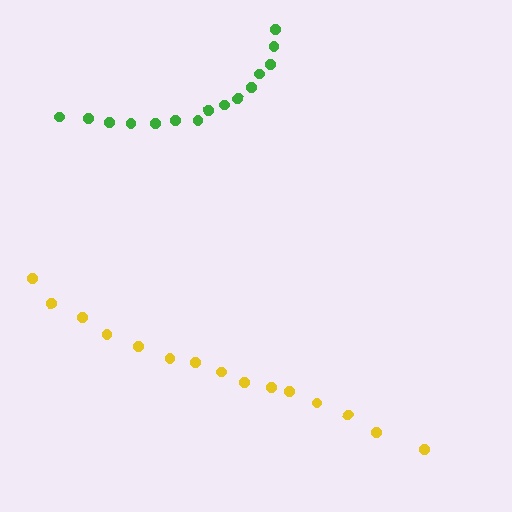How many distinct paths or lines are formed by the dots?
There are 2 distinct paths.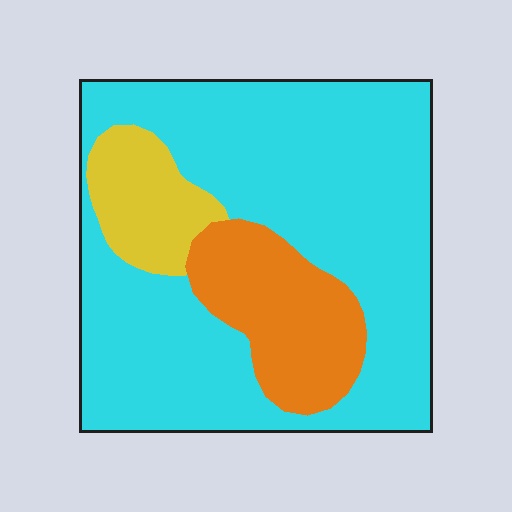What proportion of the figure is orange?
Orange takes up about one sixth (1/6) of the figure.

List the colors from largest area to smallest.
From largest to smallest: cyan, orange, yellow.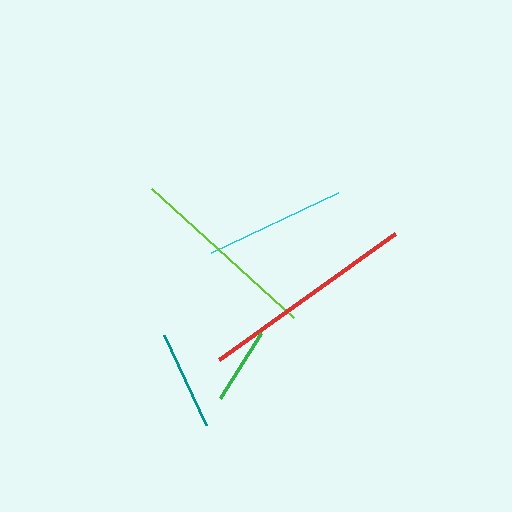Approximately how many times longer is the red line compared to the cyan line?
The red line is approximately 1.5 times the length of the cyan line.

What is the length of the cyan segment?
The cyan segment is approximately 141 pixels long.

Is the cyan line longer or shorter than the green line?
The cyan line is longer than the green line.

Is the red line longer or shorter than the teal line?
The red line is longer than the teal line.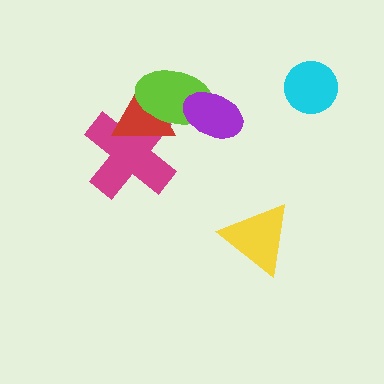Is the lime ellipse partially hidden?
Yes, it is partially covered by another shape.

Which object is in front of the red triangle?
The lime ellipse is in front of the red triangle.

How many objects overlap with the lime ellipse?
3 objects overlap with the lime ellipse.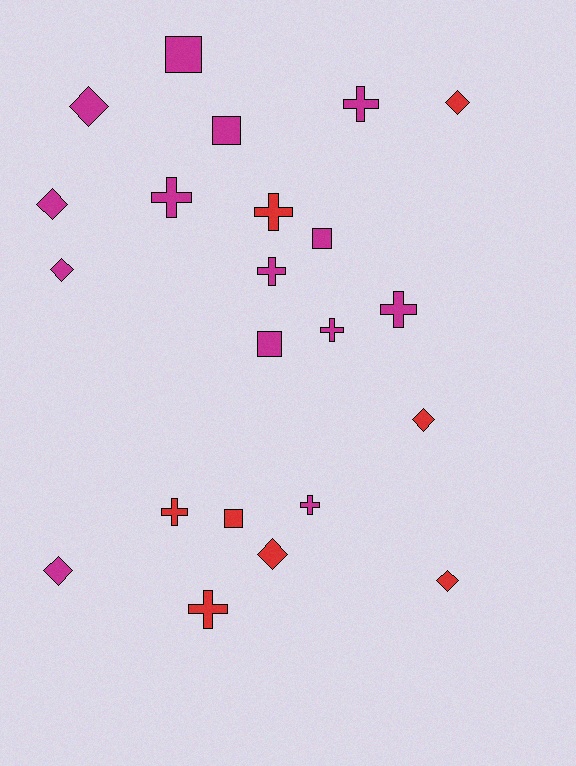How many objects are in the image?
There are 22 objects.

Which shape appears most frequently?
Cross, with 9 objects.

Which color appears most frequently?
Magenta, with 14 objects.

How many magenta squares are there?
There are 4 magenta squares.